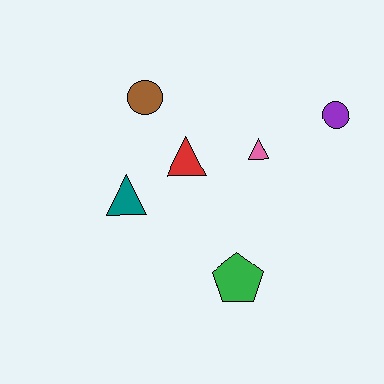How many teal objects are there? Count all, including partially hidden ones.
There is 1 teal object.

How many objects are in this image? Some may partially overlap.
There are 6 objects.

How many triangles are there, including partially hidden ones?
There are 3 triangles.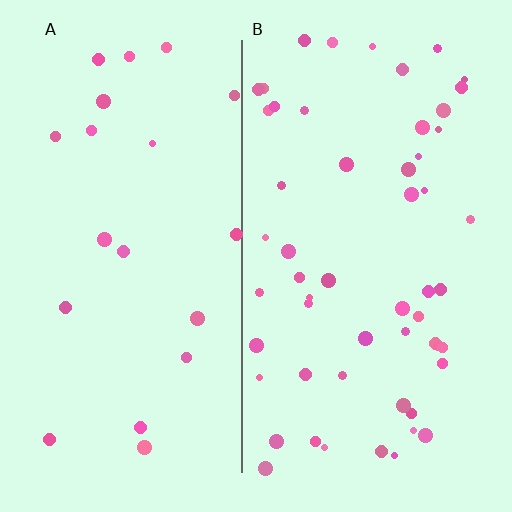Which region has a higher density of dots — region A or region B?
B (the right).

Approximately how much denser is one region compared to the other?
Approximately 2.7× — region B over region A.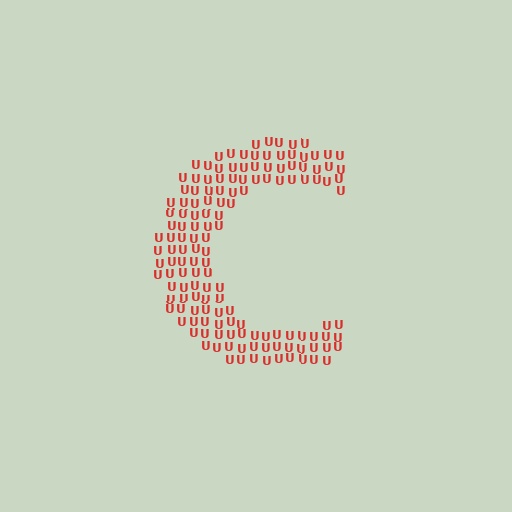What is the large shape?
The large shape is the letter C.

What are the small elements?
The small elements are letter U's.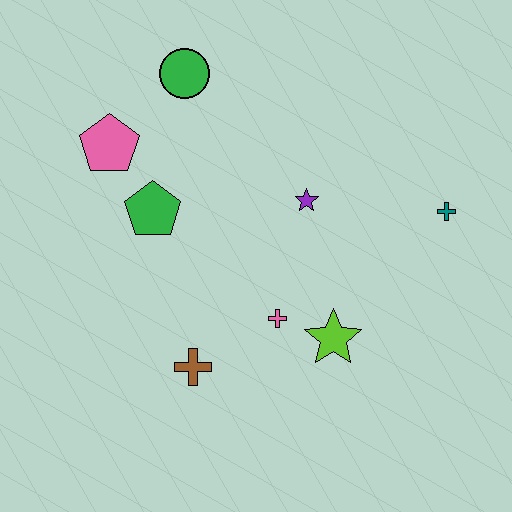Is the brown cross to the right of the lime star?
No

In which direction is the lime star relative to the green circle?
The lime star is below the green circle.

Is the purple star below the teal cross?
No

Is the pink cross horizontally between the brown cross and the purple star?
Yes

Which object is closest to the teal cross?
The purple star is closest to the teal cross.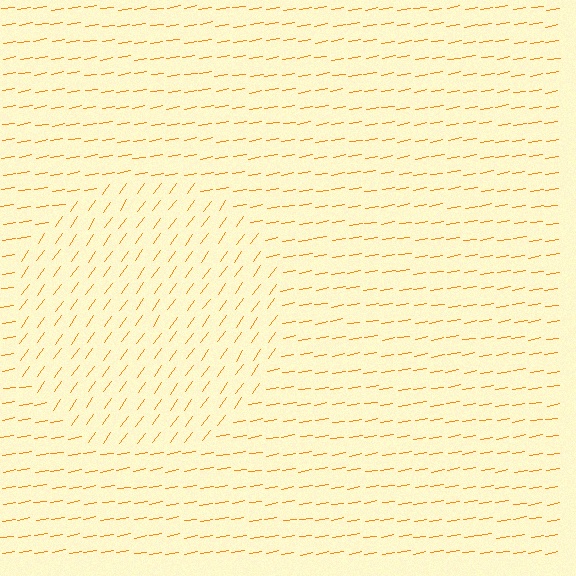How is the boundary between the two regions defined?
The boundary is defined purely by a change in line orientation (approximately 45 degrees difference). All lines are the same color and thickness.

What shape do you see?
I see a circle.